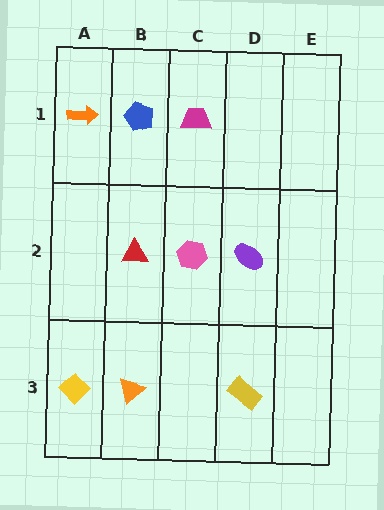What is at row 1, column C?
A magenta trapezoid.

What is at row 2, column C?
A pink hexagon.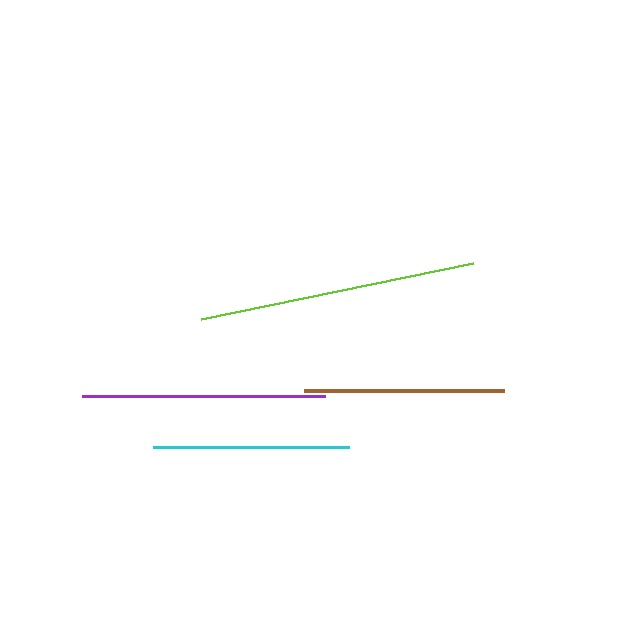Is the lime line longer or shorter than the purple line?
The lime line is longer than the purple line.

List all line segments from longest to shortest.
From longest to shortest: lime, purple, brown, cyan.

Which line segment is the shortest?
The cyan line is the shortest at approximately 196 pixels.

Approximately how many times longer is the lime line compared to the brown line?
The lime line is approximately 1.4 times the length of the brown line.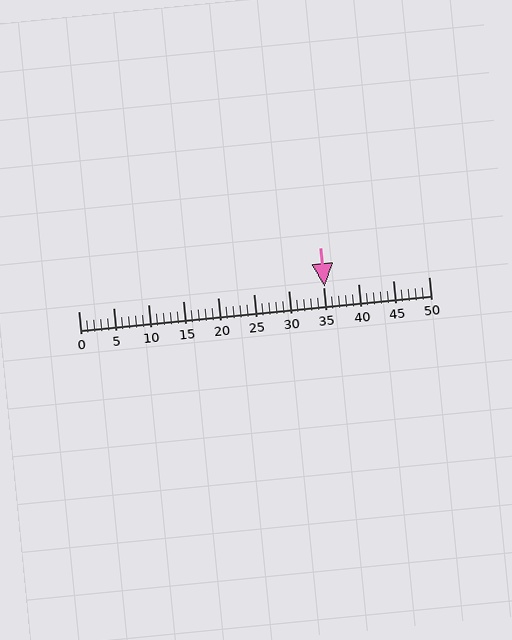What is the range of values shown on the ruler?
The ruler shows values from 0 to 50.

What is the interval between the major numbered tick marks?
The major tick marks are spaced 5 units apart.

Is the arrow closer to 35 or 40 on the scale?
The arrow is closer to 35.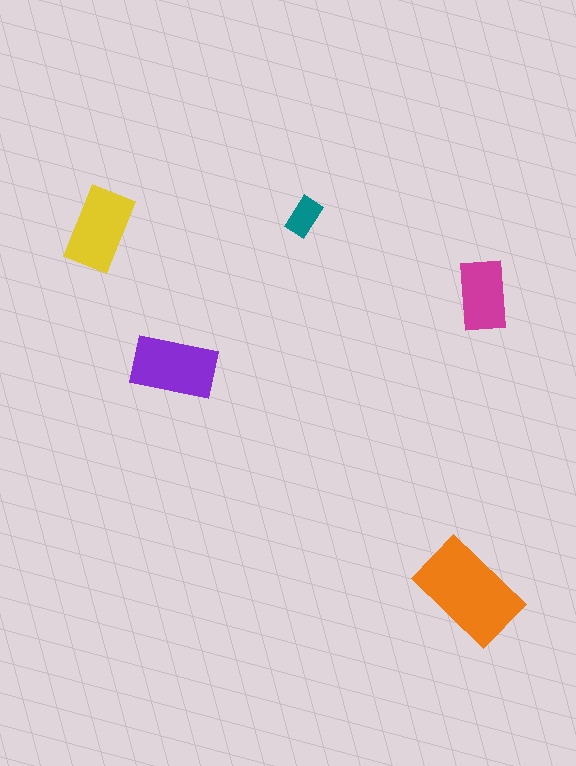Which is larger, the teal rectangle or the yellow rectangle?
The yellow one.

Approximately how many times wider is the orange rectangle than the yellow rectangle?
About 1.5 times wider.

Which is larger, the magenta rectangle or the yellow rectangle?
The yellow one.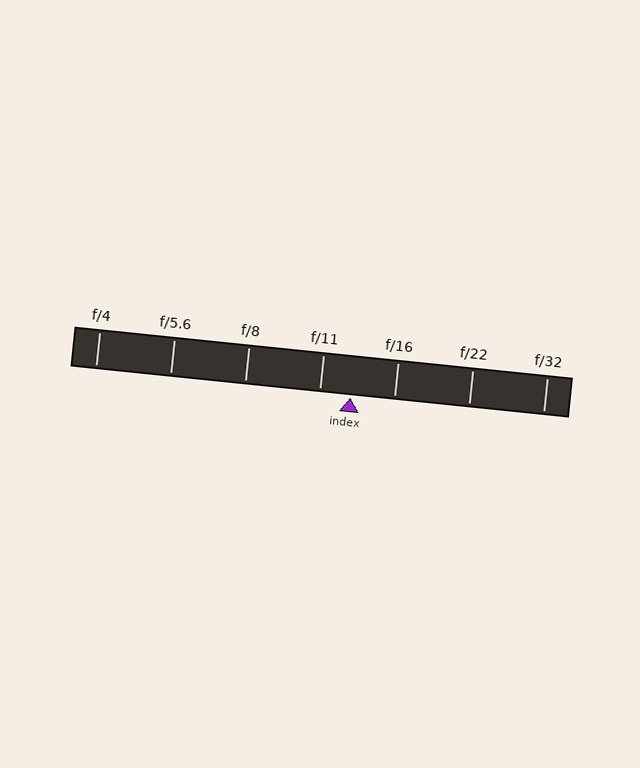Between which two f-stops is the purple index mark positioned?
The index mark is between f/11 and f/16.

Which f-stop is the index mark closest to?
The index mark is closest to f/11.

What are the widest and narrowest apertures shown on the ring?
The widest aperture shown is f/4 and the narrowest is f/32.